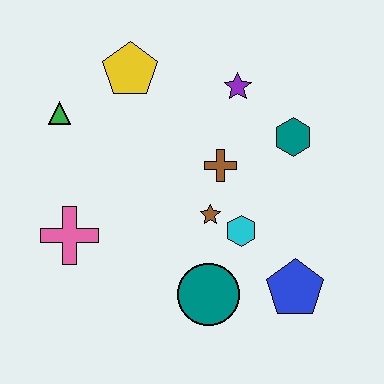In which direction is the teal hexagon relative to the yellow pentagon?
The teal hexagon is to the right of the yellow pentagon.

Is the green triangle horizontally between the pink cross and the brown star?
No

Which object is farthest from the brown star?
The green triangle is farthest from the brown star.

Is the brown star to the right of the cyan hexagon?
No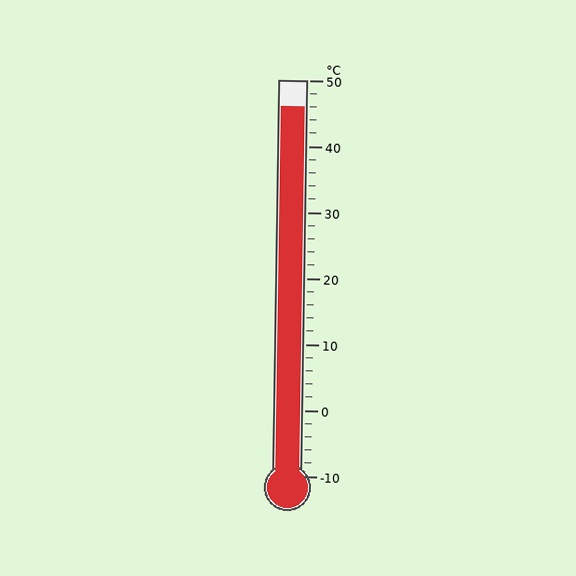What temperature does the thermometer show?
The thermometer shows approximately 46°C.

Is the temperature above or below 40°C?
The temperature is above 40°C.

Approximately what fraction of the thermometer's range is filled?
The thermometer is filled to approximately 95% of its range.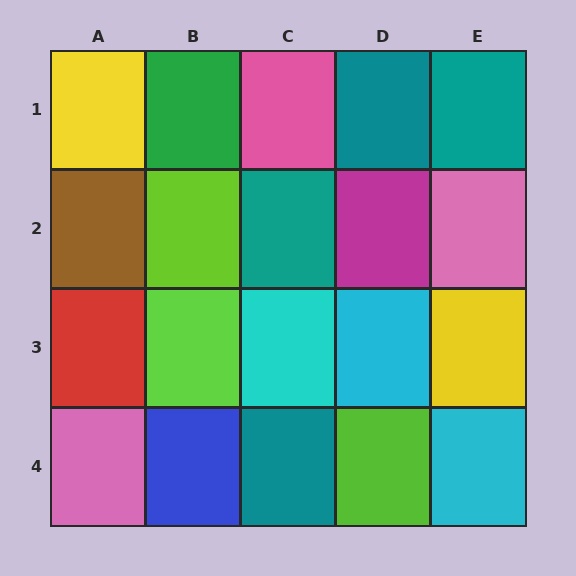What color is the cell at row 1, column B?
Green.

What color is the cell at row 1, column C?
Pink.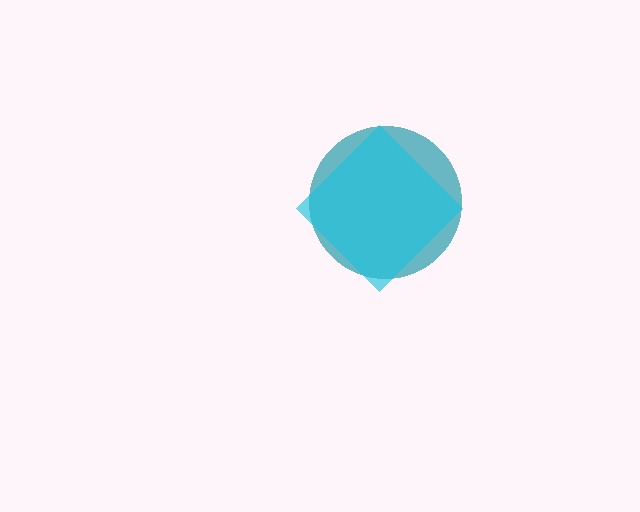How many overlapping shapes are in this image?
There are 2 overlapping shapes in the image.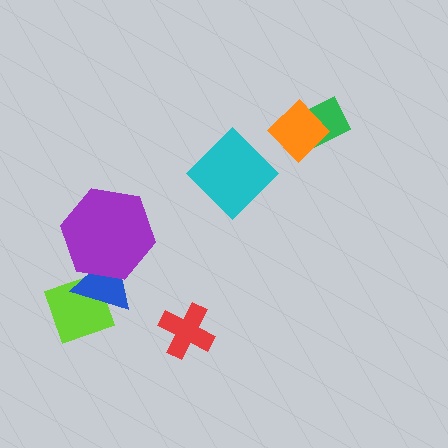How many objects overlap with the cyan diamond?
0 objects overlap with the cyan diamond.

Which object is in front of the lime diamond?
The blue triangle is in front of the lime diamond.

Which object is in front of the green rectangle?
The orange diamond is in front of the green rectangle.